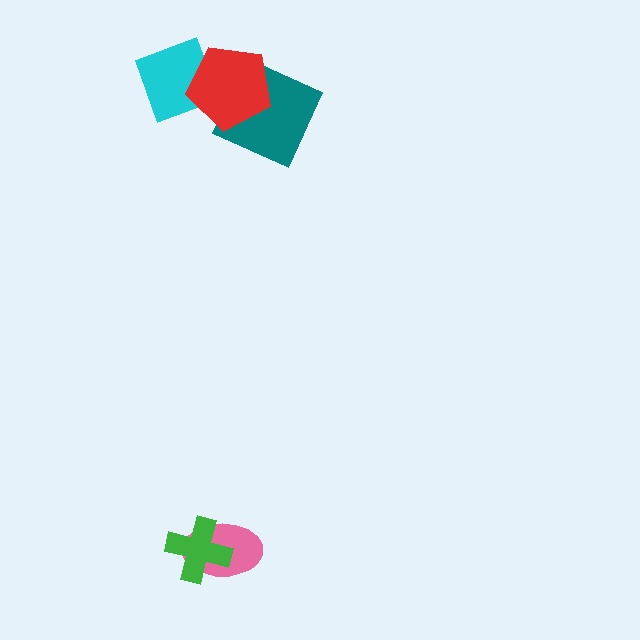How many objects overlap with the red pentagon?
2 objects overlap with the red pentagon.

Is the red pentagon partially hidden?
No, no other shape covers it.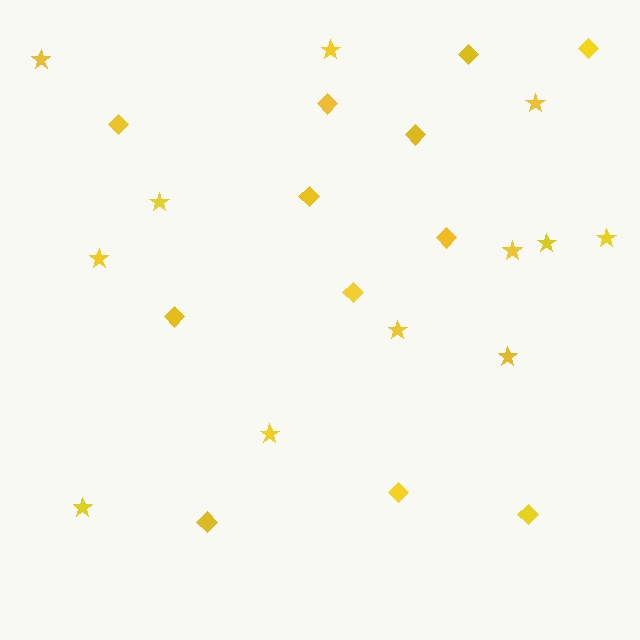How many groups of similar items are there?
There are 2 groups: one group of stars (12) and one group of diamonds (12).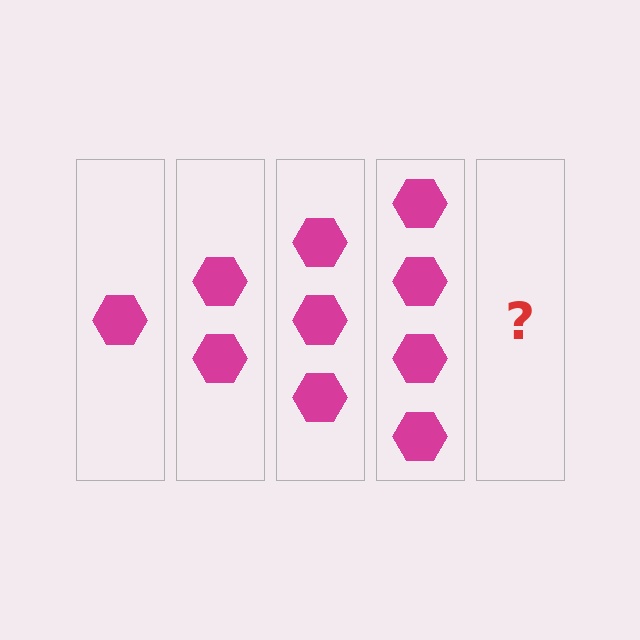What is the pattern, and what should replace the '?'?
The pattern is that each step adds one more hexagon. The '?' should be 5 hexagons.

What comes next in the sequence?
The next element should be 5 hexagons.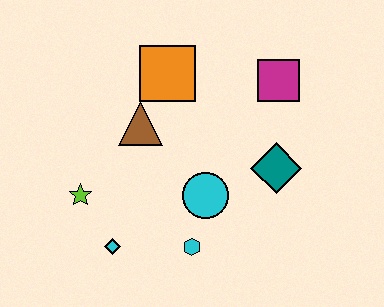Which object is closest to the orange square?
The brown triangle is closest to the orange square.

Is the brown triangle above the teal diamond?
Yes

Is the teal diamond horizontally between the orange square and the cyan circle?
No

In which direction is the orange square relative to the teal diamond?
The orange square is to the left of the teal diamond.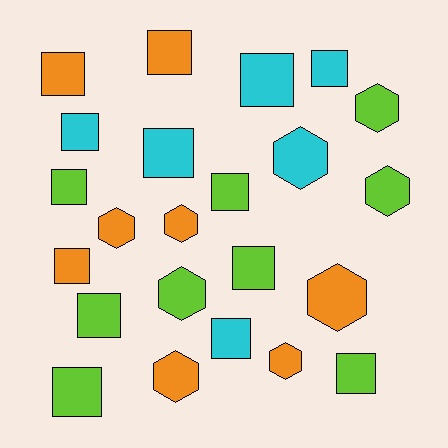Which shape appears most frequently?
Square, with 14 objects.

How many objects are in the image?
There are 23 objects.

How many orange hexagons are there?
There are 5 orange hexagons.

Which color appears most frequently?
Lime, with 9 objects.